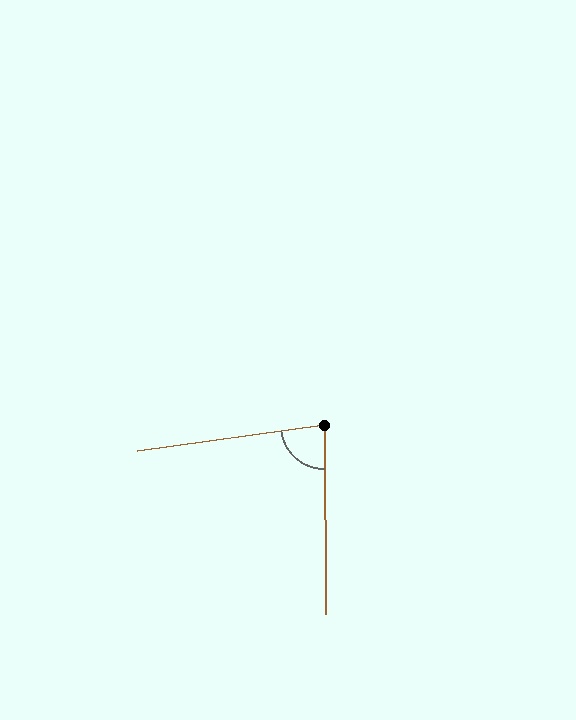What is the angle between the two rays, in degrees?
Approximately 82 degrees.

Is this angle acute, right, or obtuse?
It is acute.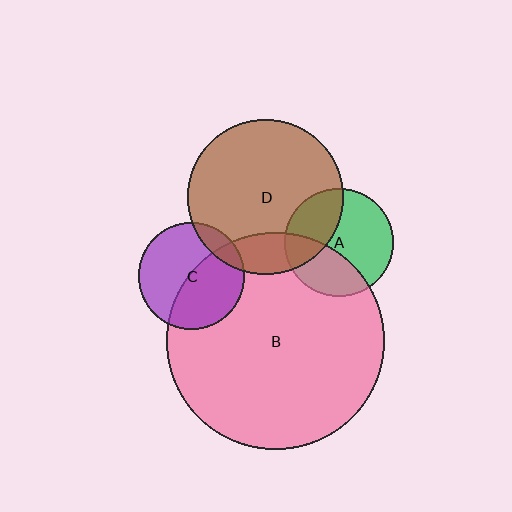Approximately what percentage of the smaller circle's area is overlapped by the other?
Approximately 15%.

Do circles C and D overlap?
Yes.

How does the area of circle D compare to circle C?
Approximately 2.1 times.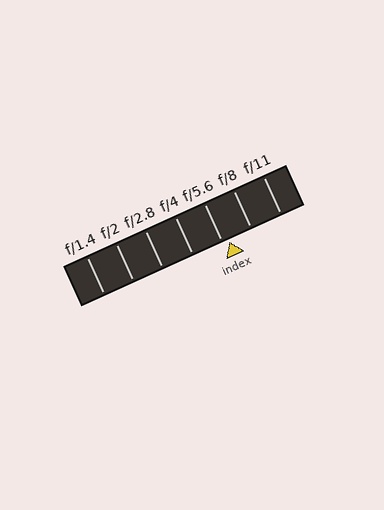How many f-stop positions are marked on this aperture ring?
There are 7 f-stop positions marked.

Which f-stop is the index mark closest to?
The index mark is closest to f/5.6.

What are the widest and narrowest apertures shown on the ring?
The widest aperture shown is f/1.4 and the narrowest is f/11.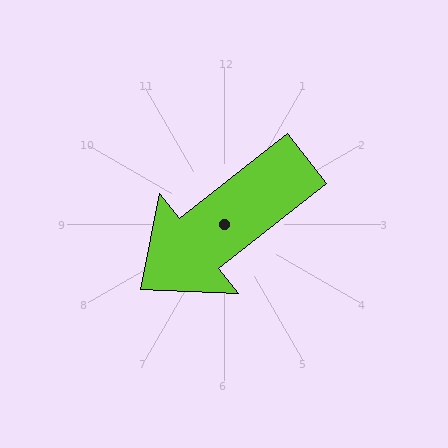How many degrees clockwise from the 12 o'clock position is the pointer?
Approximately 232 degrees.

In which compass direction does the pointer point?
Southwest.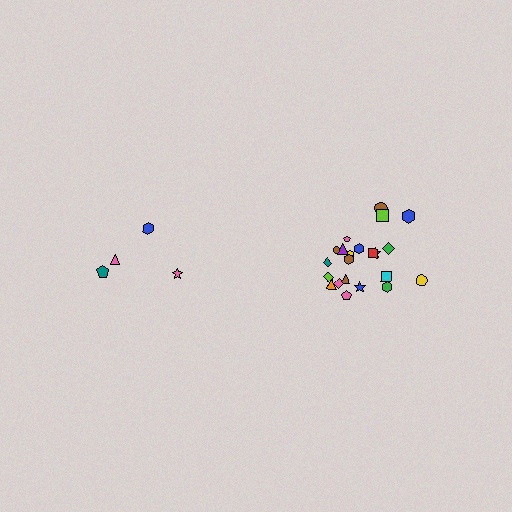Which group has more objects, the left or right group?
The right group.